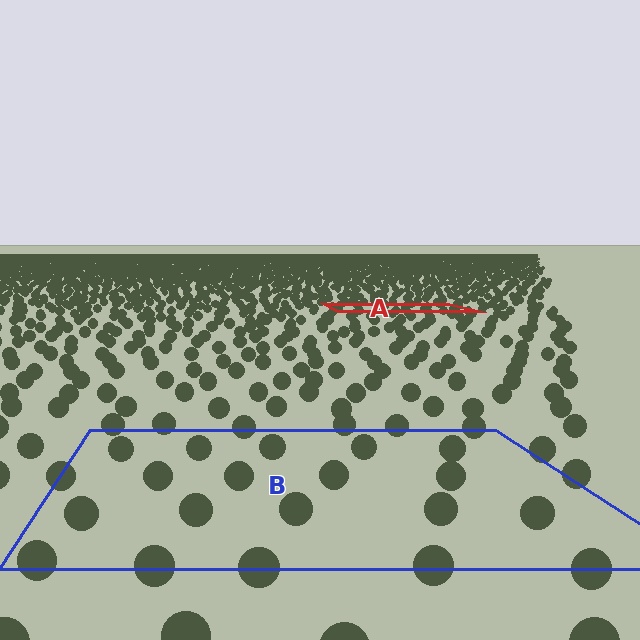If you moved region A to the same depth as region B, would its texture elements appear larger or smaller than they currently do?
They would appear larger. At a closer depth, the same texture elements are projected at a bigger on-screen size.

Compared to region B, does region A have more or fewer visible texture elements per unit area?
Region A has more texture elements per unit area — they are packed more densely because it is farther away.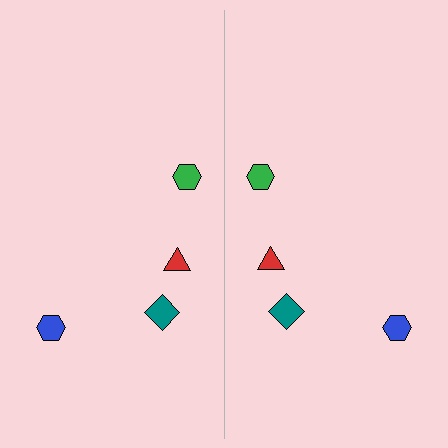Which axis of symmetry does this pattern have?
The pattern has a vertical axis of symmetry running through the center of the image.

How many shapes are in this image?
There are 8 shapes in this image.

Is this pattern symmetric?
Yes, this pattern has bilateral (reflection) symmetry.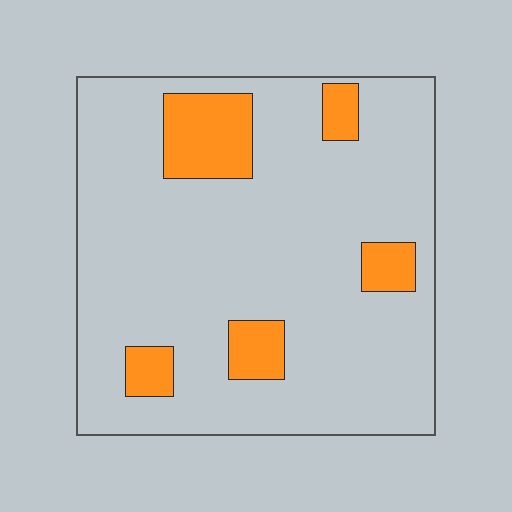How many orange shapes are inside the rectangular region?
5.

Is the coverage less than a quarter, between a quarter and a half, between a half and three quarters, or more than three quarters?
Less than a quarter.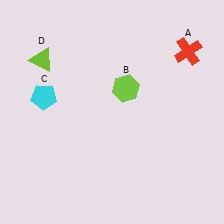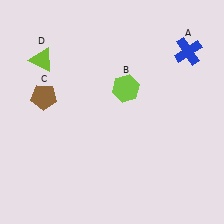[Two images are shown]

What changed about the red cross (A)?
In Image 1, A is red. In Image 2, it changed to blue.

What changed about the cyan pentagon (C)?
In Image 1, C is cyan. In Image 2, it changed to brown.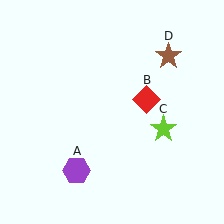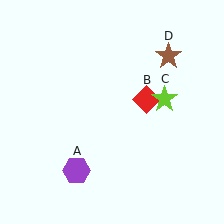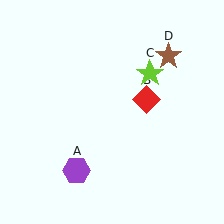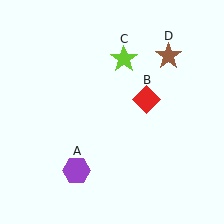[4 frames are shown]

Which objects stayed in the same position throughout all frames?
Purple hexagon (object A) and red diamond (object B) and brown star (object D) remained stationary.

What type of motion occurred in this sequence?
The lime star (object C) rotated counterclockwise around the center of the scene.